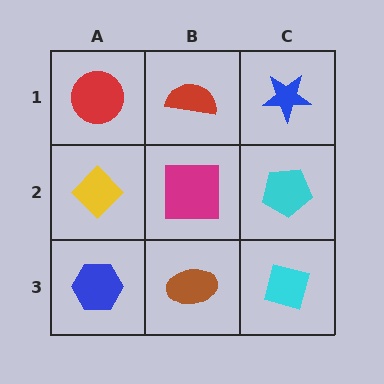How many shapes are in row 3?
3 shapes.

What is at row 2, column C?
A cyan pentagon.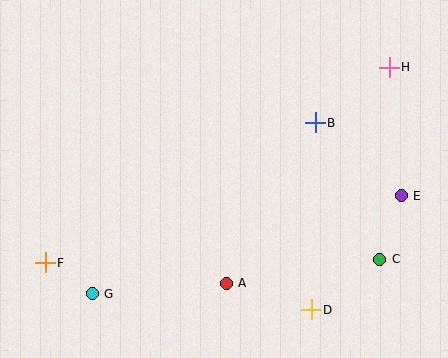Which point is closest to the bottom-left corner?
Point F is closest to the bottom-left corner.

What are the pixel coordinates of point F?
Point F is at (45, 263).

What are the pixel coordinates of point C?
Point C is at (379, 259).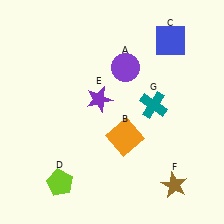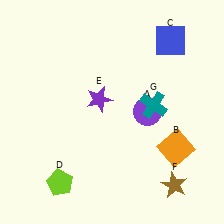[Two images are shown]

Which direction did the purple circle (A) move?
The purple circle (A) moved down.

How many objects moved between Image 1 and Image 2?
2 objects moved between the two images.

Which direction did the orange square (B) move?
The orange square (B) moved right.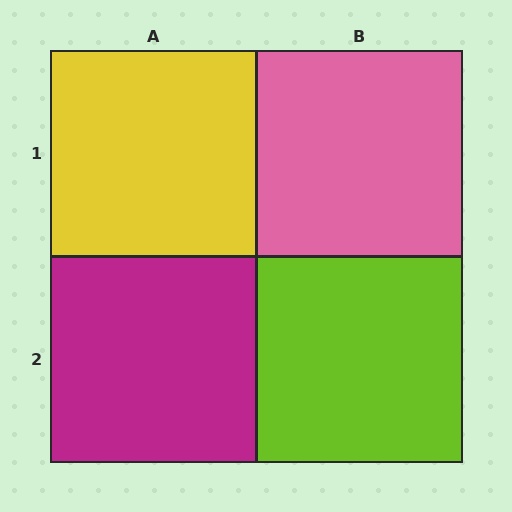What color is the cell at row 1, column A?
Yellow.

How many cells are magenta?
1 cell is magenta.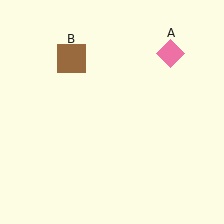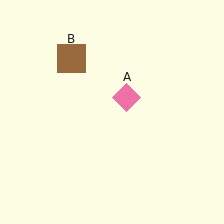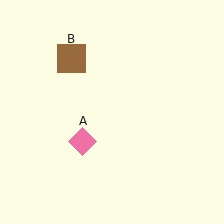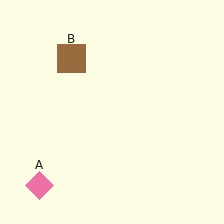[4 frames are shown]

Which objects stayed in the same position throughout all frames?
Brown square (object B) remained stationary.